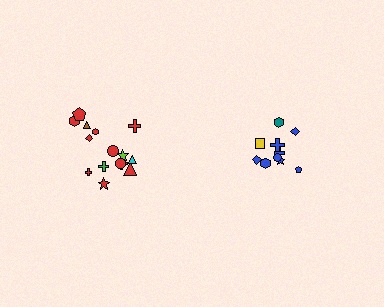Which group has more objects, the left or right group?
The left group.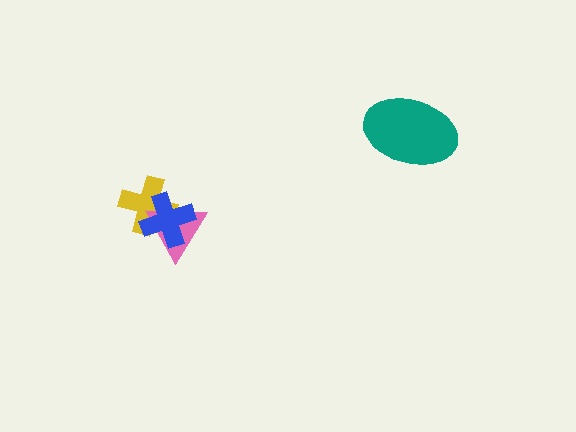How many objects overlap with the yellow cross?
2 objects overlap with the yellow cross.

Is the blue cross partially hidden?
No, no other shape covers it.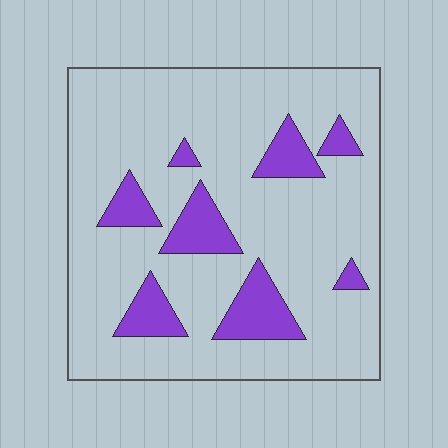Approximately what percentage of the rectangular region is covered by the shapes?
Approximately 15%.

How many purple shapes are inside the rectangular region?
8.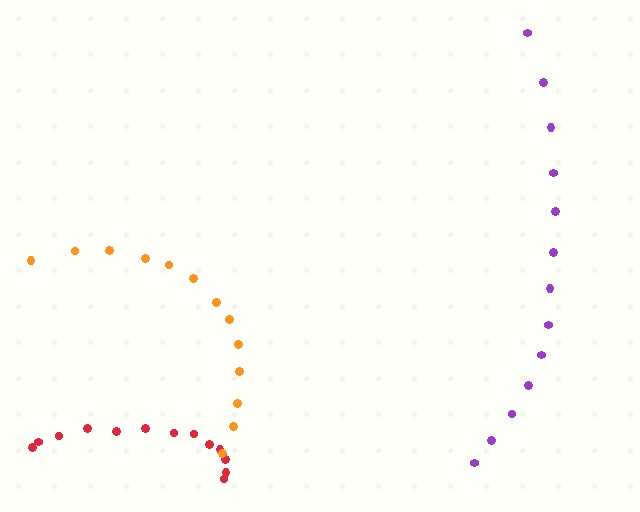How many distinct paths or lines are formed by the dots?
There are 3 distinct paths.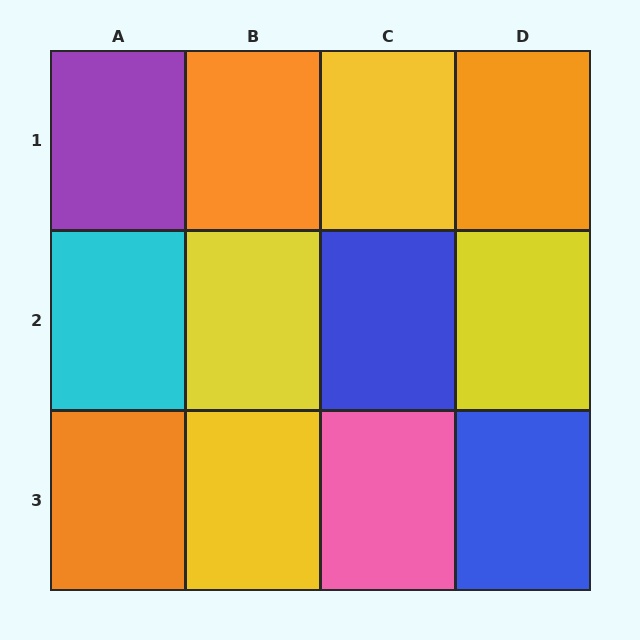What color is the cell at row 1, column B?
Orange.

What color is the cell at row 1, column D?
Orange.